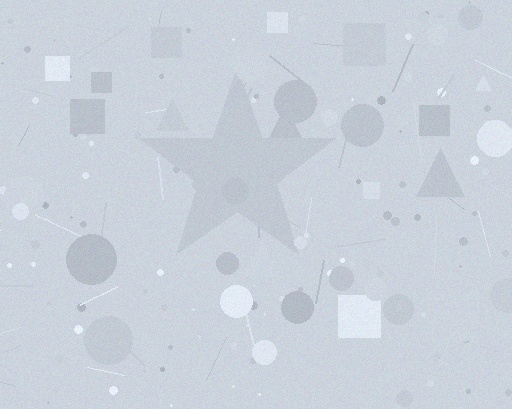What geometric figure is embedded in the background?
A star is embedded in the background.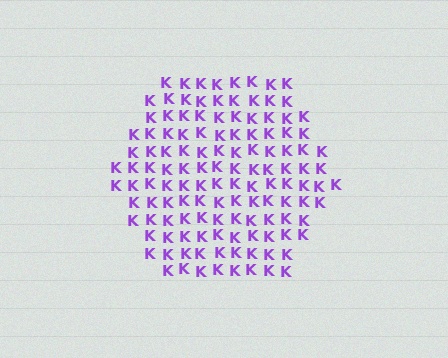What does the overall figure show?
The overall figure shows a hexagon.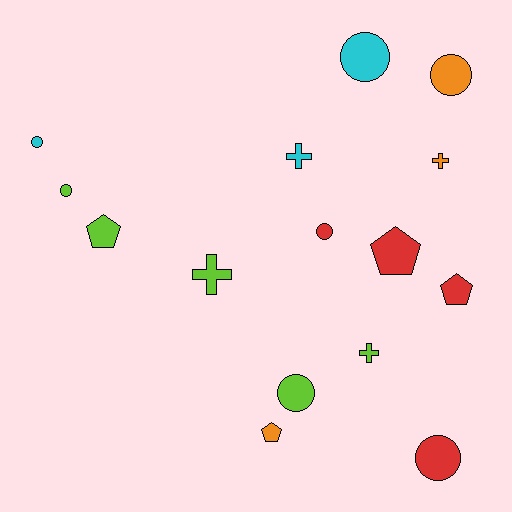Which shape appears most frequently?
Circle, with 7 objects.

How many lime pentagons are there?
There is 1 lime pentagon.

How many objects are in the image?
There are 15 objects.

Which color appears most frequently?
Lime, with 5 objects.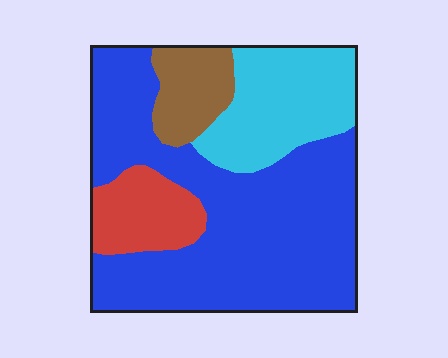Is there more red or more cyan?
Cyan.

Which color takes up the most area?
Blue, at roughly 60%.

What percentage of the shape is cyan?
Cyan covers 21% of the shape.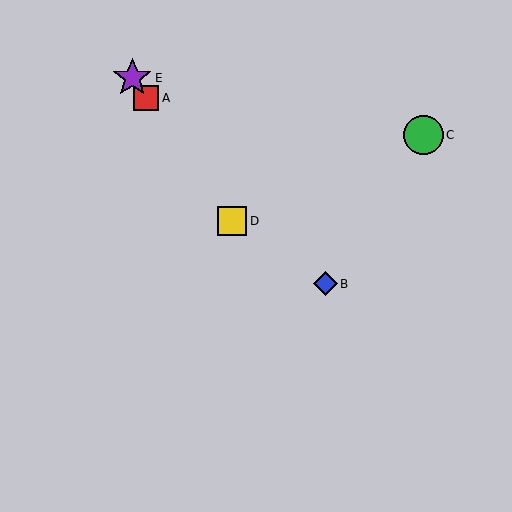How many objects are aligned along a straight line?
3 objects (A, D, E) are aligned along a straight line.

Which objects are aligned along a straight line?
Objects A, D, E are aligned along a straight line.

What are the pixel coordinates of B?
Object B is at (325, 284).